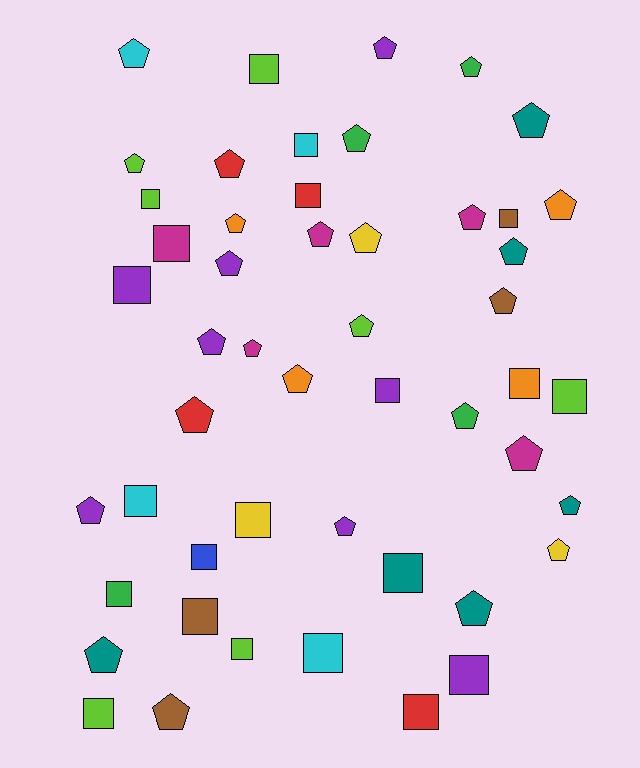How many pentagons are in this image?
There are 29 pentagons.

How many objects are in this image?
There are 50 objects.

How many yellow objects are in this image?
There are 3 yellow objects.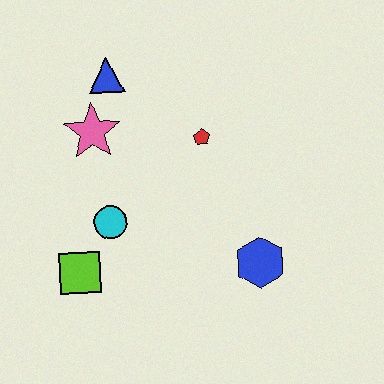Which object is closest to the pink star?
The blue triangle is closest to the pink star.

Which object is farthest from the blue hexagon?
The blue triangle is farthest from the blue hexagon.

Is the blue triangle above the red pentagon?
Yes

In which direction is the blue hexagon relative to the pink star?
The blue hexagon is to the right of the pink star.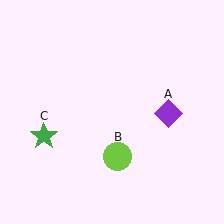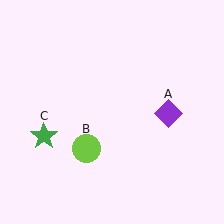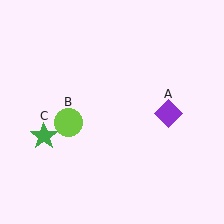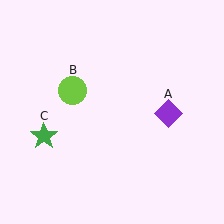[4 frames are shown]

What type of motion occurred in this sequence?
The lime circle (object B) rotated clockwise around the center of the scene.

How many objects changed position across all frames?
1 object changed position: lime circle (object B).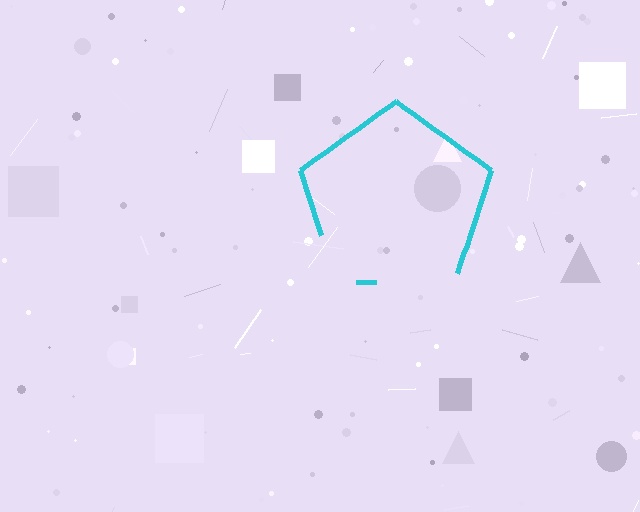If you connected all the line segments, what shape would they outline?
They would outline a pentagon.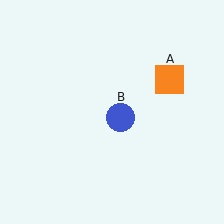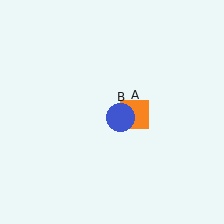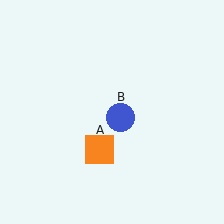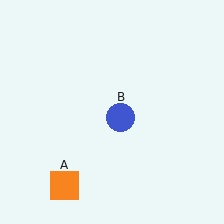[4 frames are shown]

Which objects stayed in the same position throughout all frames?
Blue circle (object B) remained stationary.